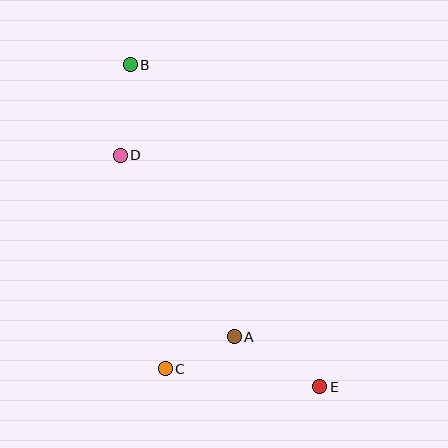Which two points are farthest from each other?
Points B and E are farthest from each other.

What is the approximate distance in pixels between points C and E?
The distance between C and E is approximately 155 pixels.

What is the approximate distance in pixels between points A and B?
The distance between A and B is approximately 291 pixels.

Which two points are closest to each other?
Points A and C are closest to each other.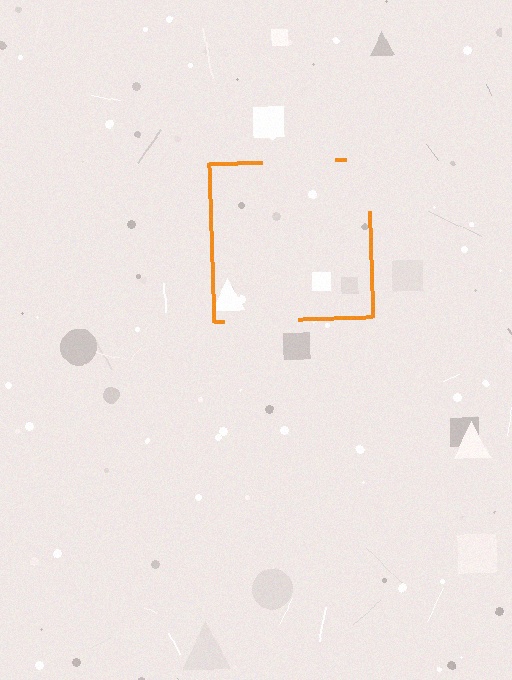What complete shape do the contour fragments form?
The contour fragments form a square.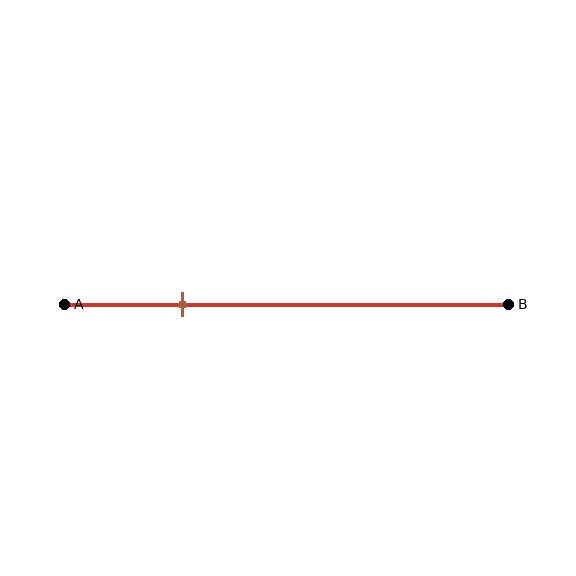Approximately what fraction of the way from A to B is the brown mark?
The brown mark is approximately 25% of the way from A to B.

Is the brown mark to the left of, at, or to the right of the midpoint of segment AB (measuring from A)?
The brown mark is to the left of the midpoint of segment AB.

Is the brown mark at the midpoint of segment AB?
No, the mark is at about 25% from A, not at the 50% midpoint.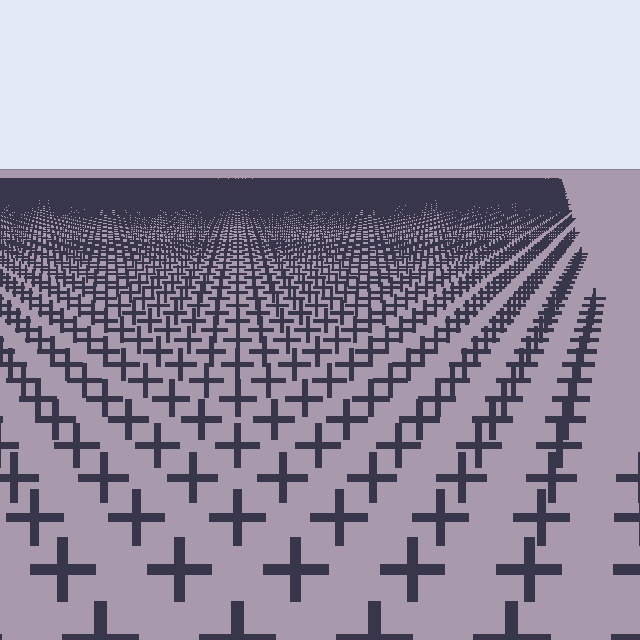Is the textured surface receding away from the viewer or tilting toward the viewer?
The surface is receding away from the viewer. Texture elements get smaller and denser toward the top.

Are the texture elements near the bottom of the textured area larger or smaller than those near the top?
Larger. Near the bottom, elements are closer to the viewer and appear at a bigger on-screen size.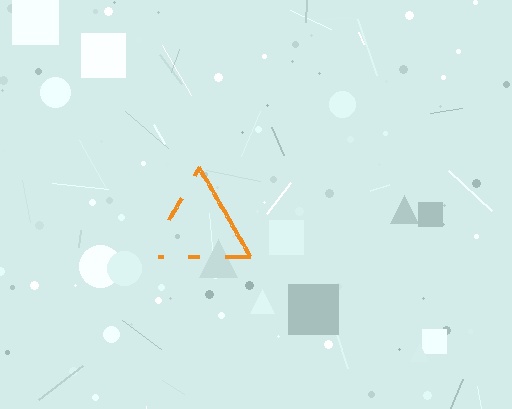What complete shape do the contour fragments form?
The contour fragments form a triangle.